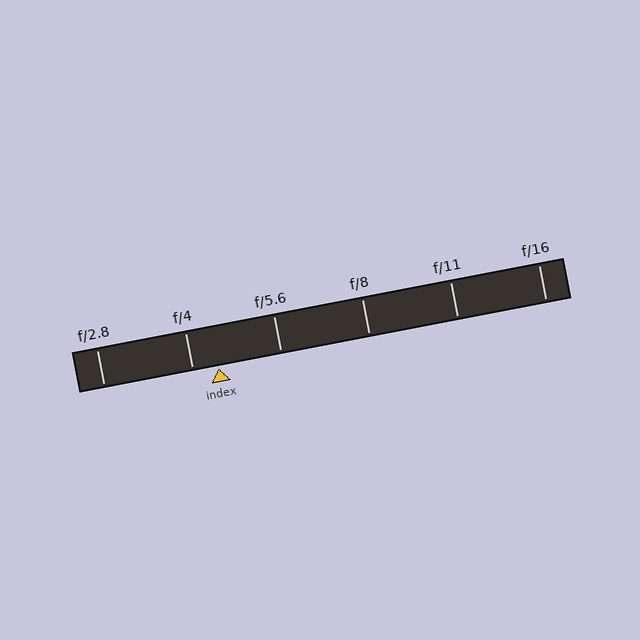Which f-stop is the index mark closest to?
The index mark is closest to f/4.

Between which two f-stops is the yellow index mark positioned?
The index mark is between f/4 and f/5.6.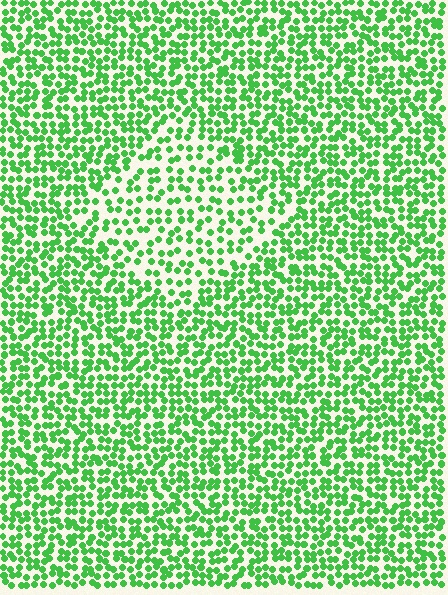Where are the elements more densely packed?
The elements are more densely packed outside the diamond boundary.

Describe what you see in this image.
The image contains small green elements arranged at two different densities. A diamond-shaped region is visible where the elements are less densely packed than the surrounding area.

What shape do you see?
I see a diamond.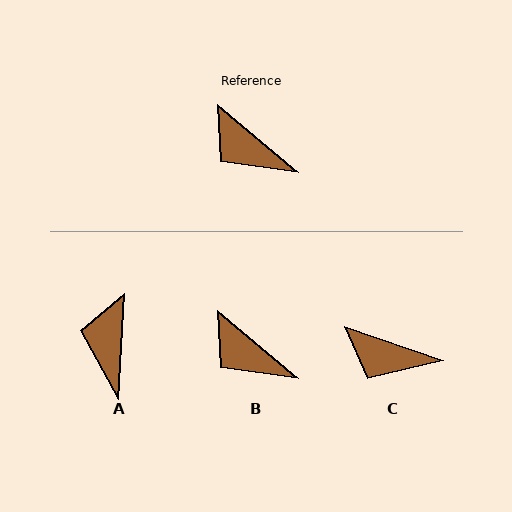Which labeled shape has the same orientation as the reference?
B.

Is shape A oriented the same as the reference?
No, it is off by about 53 degrees.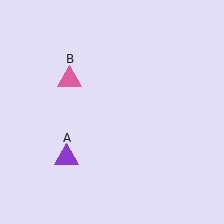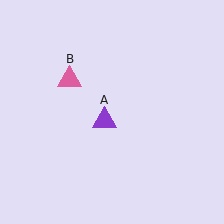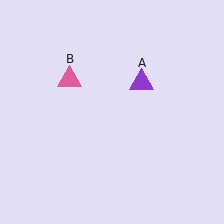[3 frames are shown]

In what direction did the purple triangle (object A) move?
The purple triangle (object A) moved up and to the right.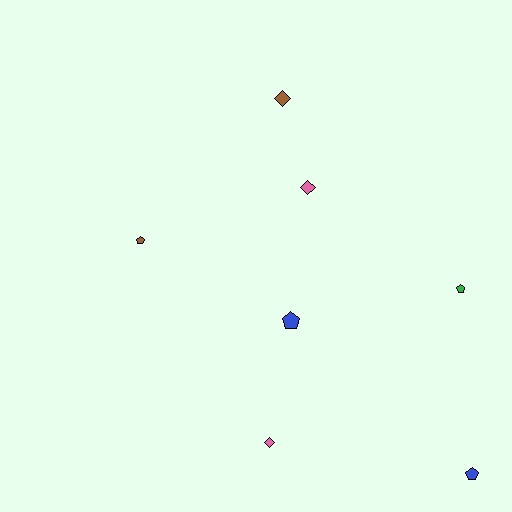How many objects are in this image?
There are 7 objects.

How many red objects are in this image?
There are no red objects.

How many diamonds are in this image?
There are 3 diamonds.